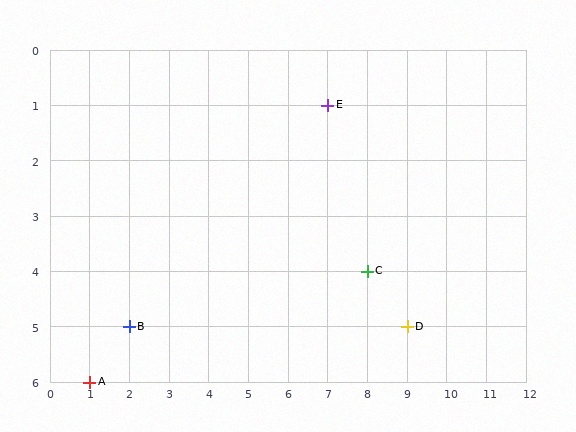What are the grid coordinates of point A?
Point A is at grid coordinates (1, 6).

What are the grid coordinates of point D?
Point D is at grid coordinates (9, 5).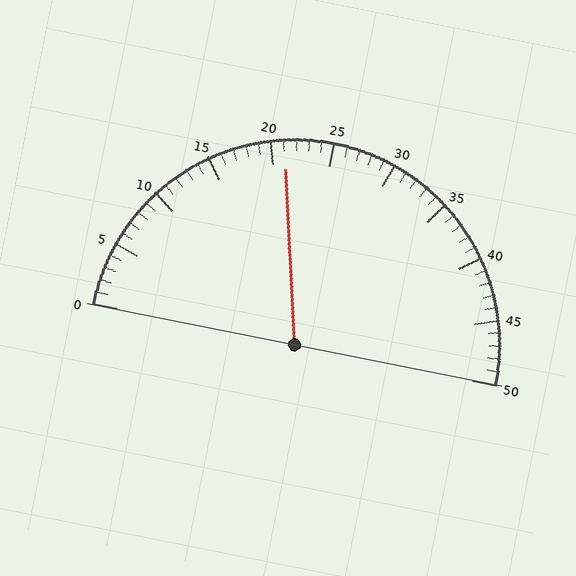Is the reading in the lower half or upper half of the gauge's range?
The reading is in the lower half of the range (0 to 50).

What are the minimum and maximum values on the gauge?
The gauge ranges from 0 to 50.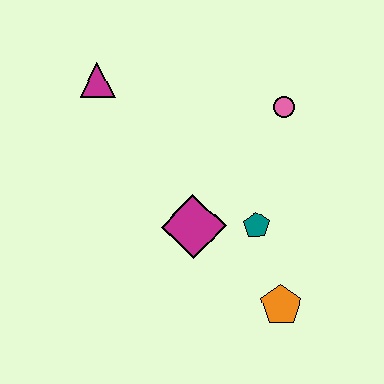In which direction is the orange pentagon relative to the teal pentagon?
The orange pentagon is below the teal pentagon.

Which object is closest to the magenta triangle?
The magenta diamond is closest to the magenta triangle.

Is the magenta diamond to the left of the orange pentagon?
Yes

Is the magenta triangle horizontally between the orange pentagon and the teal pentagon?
No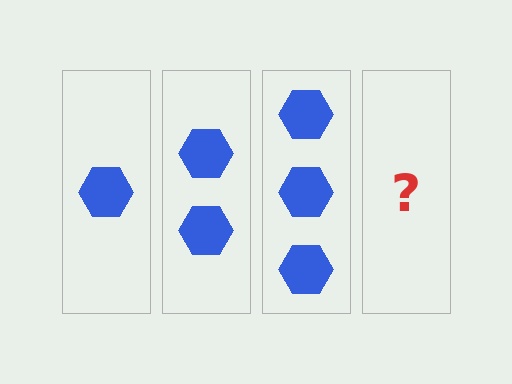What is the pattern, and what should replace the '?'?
The pattern is that each step adds one more hexagon. The '?' should be 4 hexagons.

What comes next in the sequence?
The next element should be 4 hexagons.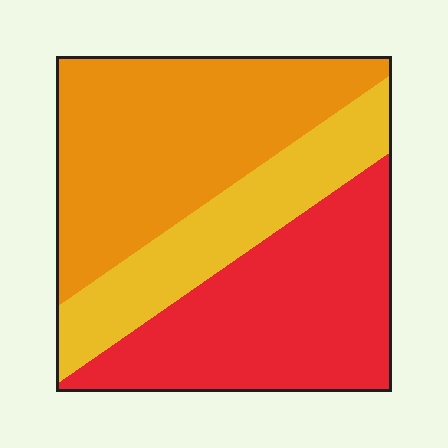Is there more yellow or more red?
Red.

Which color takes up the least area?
Yellow, at roughly 25%.